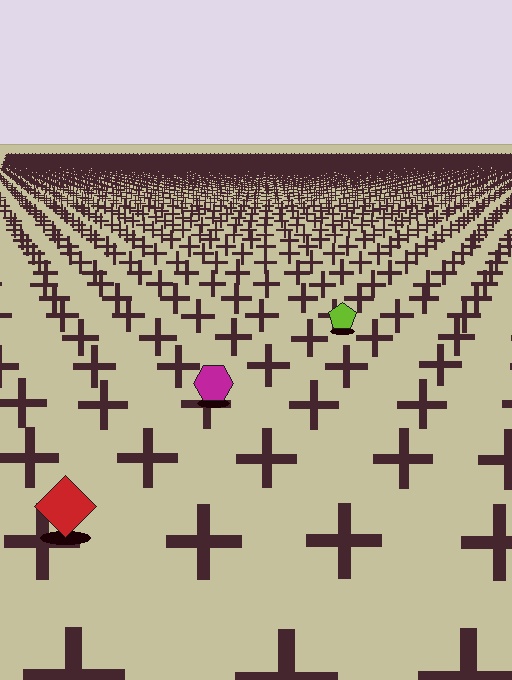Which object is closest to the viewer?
The red diamond is closest. The texture marks near it are larger and more spread out.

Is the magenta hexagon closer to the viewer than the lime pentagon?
Yes. The magenta hexagon is closer — you can tell from the texture gradient: the ground texture is coarser near it.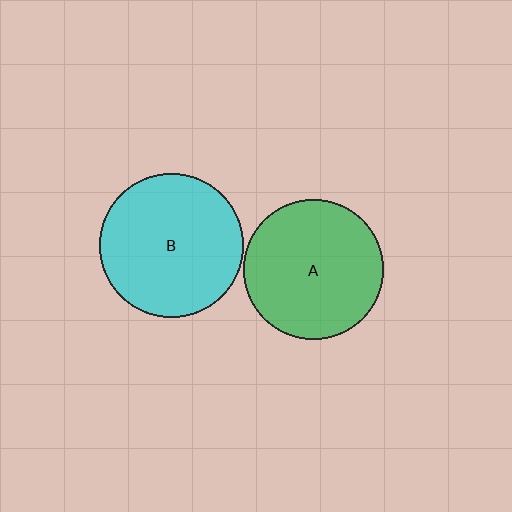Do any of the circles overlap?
No, none of the circles overlap.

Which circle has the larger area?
Circle B (cyan).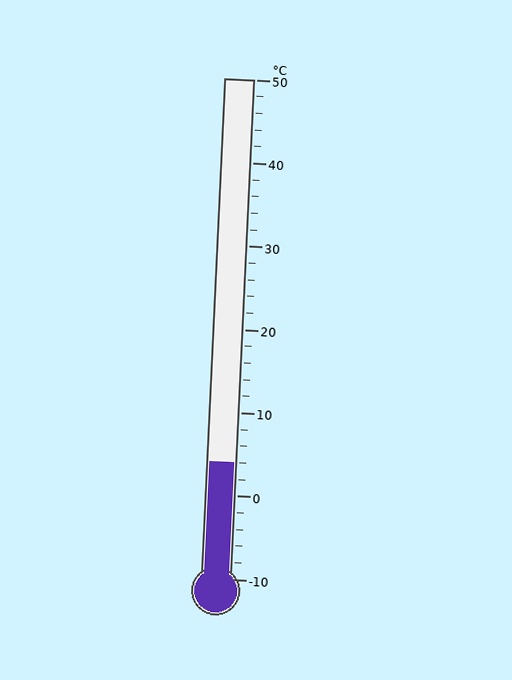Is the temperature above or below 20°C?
The temperature is below 20°C.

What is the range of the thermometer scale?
The thermometer scale ranges from -10°C to 50°C.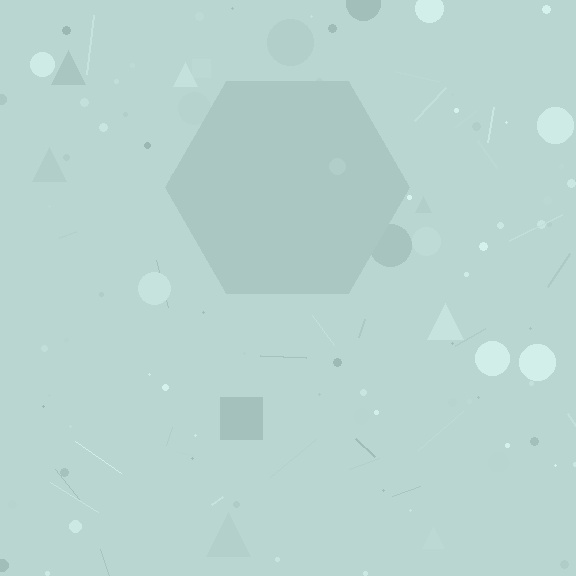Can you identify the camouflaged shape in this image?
The camouflaged shape is a hexagon.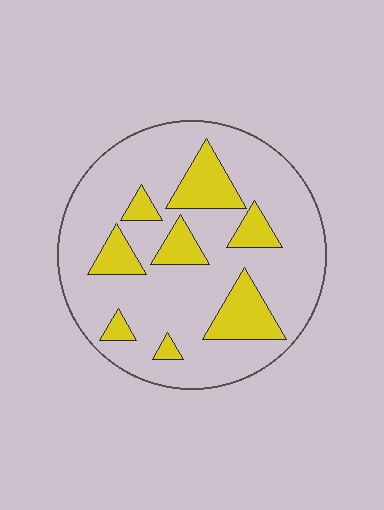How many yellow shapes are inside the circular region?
8.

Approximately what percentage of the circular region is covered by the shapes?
Approximately 20%.